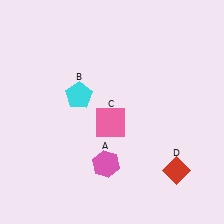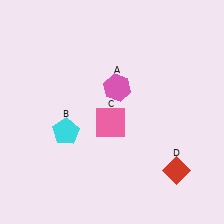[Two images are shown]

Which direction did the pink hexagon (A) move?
The pink hexagon (A) moved up.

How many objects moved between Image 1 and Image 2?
2 objects moved between the two images.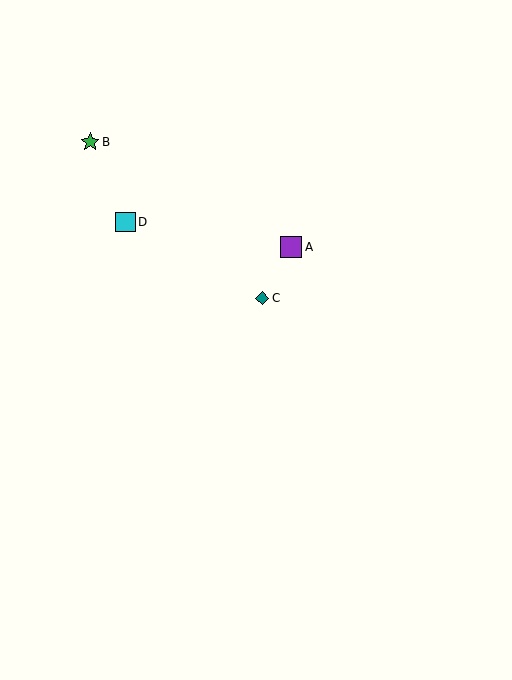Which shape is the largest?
The purple square (labeled A) is the largest.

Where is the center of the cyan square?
The center of the cyan square is at (126, 222).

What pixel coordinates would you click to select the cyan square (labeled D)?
Click at (126, 222) to select the cyan square D.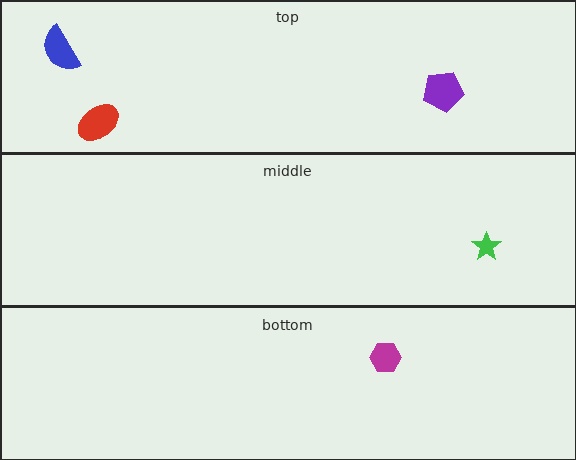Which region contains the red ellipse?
The top region.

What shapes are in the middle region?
The green star.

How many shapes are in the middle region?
1.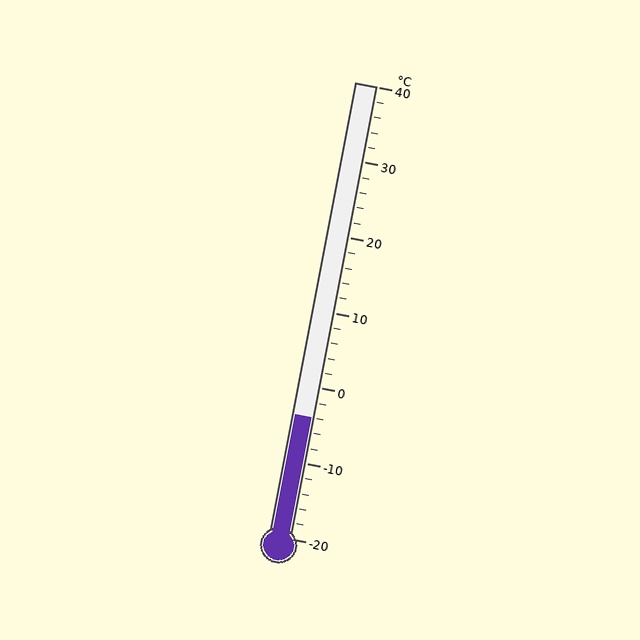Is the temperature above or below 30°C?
The temperature is below 30°C.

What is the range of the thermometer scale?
The thermometer scale ranges from -20°C to 40°C.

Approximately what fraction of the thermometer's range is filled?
The thermometer is filled to approximately 25% of its range.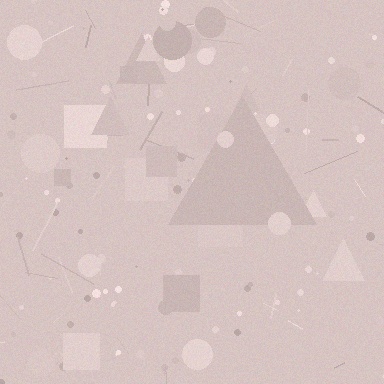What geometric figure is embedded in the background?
A triangle is embedded in the background.